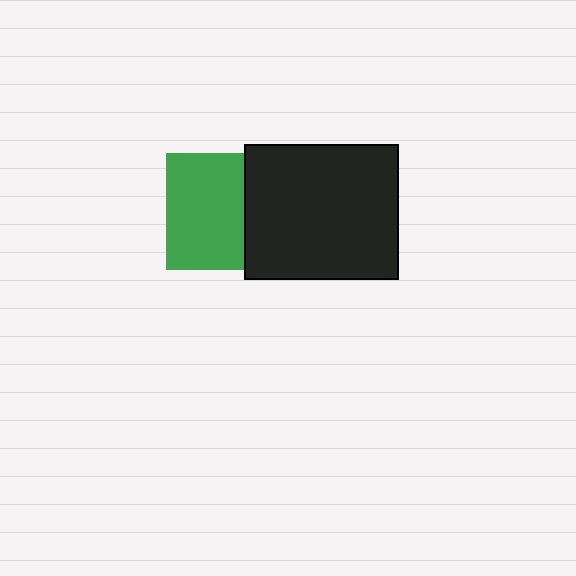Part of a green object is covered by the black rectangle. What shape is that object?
It is a square.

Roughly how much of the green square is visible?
Most of it is visible (roughly 67%).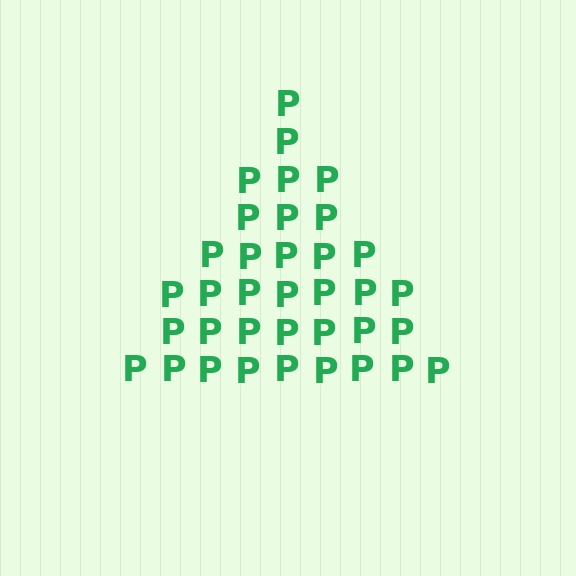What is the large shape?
The large shape is a triangle.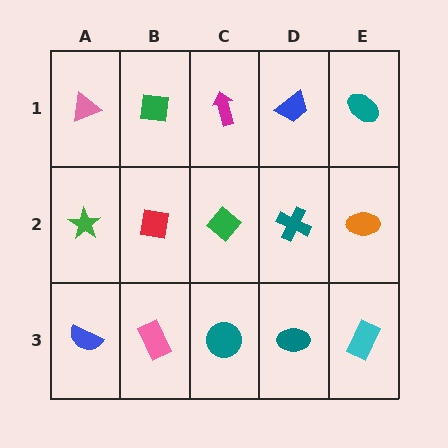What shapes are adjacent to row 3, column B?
A red square (row 2, column B), a blue semicircle (row 3, column A), a teal circle (row 3, column C).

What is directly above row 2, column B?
A green square.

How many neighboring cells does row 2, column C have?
4.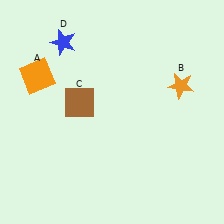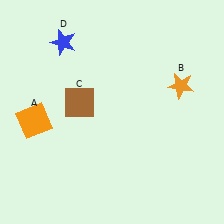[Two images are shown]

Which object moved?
The orange square (A) moved down.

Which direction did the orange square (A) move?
The orange square (A) moved down.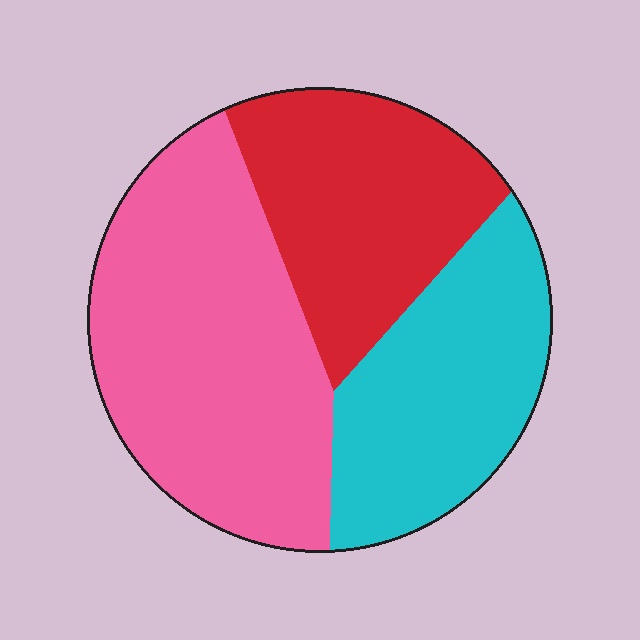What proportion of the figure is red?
Red takes up about one quarter (1/4) of the figure.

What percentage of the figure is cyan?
Cyan takes up between a sixth and a third of the figure.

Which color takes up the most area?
Pink, at roughly 45%.